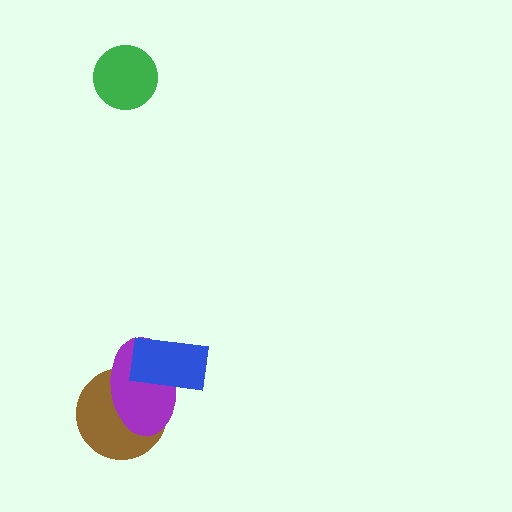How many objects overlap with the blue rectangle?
2 objects overlap with the blue rectangle.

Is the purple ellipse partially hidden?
Yes, it is partially covered by another shape.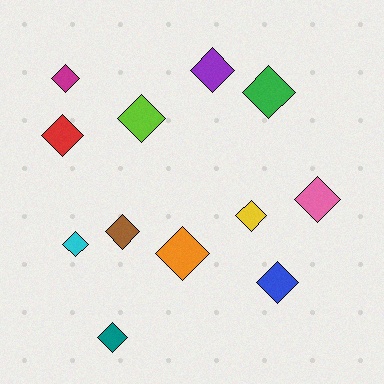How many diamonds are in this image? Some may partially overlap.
There are 12 diamonds.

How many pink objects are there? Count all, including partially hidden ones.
There is 1 pink object.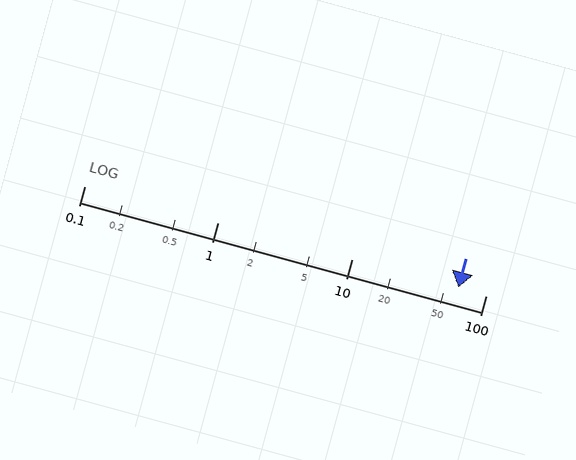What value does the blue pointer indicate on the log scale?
The pointer indicates approximately 62.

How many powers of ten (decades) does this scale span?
The scale spans 3 decades, from 0.1 to 100.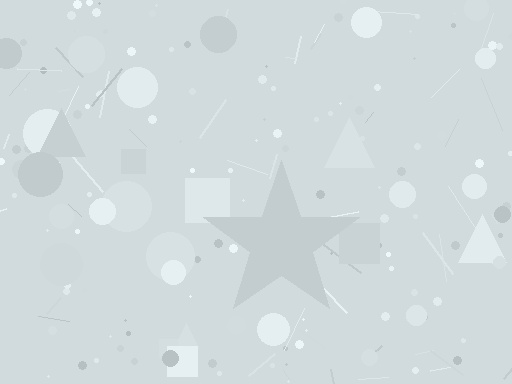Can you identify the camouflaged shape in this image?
The camouflaged shape is a star.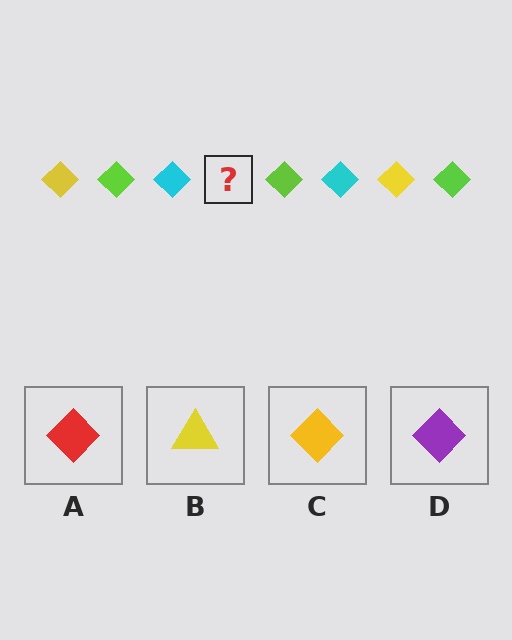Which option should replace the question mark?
Option C.